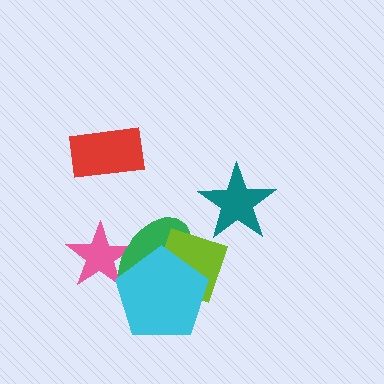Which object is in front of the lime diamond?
The cyan pentagon is in front of the lime diamond.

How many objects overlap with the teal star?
0 objects overlap with the teal star.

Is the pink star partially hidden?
Yes, it is partially covered by another shape.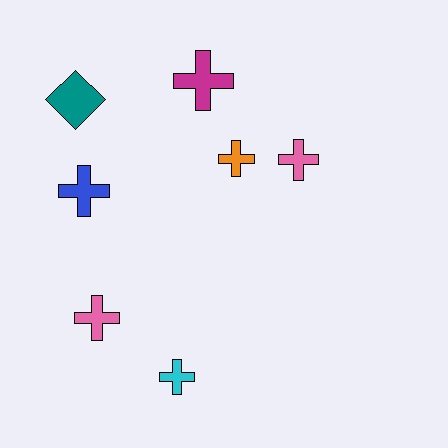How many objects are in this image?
There are 7 objects.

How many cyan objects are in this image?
There is 1 cyan object.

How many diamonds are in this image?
There is 1 diamond.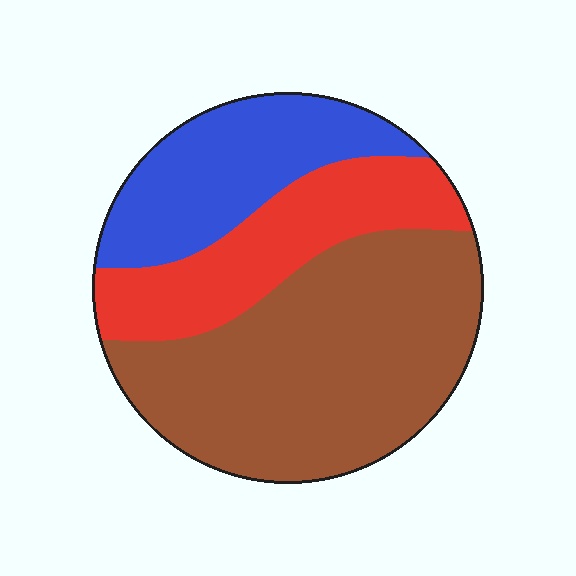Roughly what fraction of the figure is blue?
Blue takes up about one quarter (1/4) of the figure.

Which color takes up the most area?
Brown, at roughly 50%.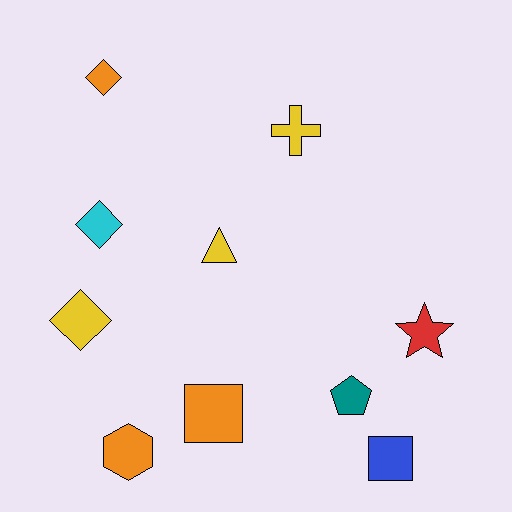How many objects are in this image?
There are 10 objects.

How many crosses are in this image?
There is 1 cross.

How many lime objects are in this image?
There are no lime objects.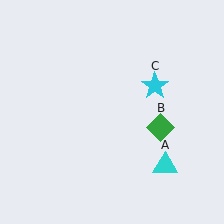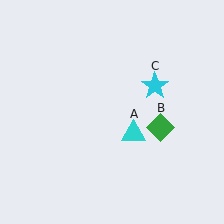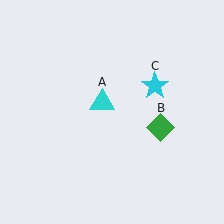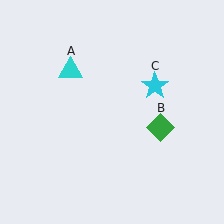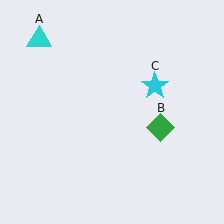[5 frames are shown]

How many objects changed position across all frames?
1 object changed position: cyan triangle (object A).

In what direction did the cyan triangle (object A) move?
The cyan triangle (object A) moved up and to the left.